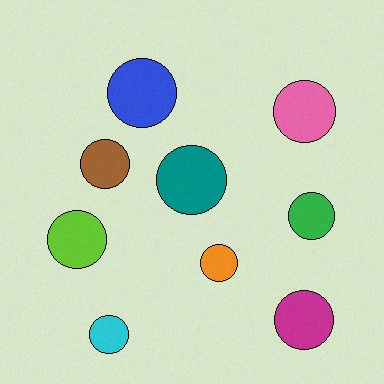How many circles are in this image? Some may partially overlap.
There are 9 circles.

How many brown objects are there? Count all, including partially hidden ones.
There is 1 brown object.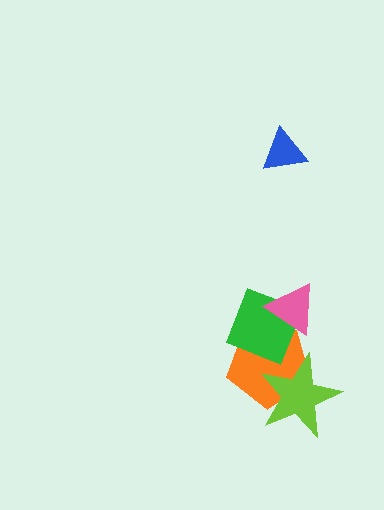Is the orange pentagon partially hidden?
Yes, it is partially covered by another shape.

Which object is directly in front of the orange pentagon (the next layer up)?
The green diamond is directly in front of the orange pentagon.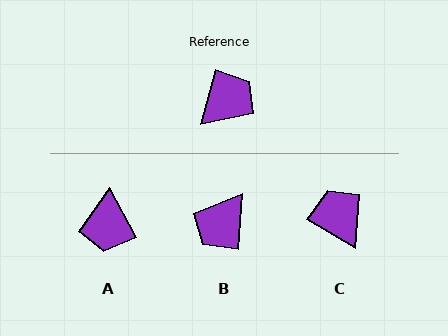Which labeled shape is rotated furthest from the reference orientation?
B, about 170 degrees away.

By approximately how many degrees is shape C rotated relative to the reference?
Approximately 75 degrees counter-clockwise.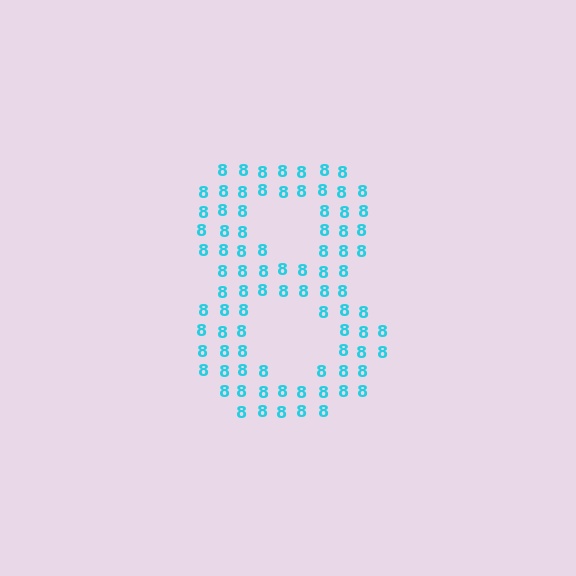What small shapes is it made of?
It is made of small digit 8's.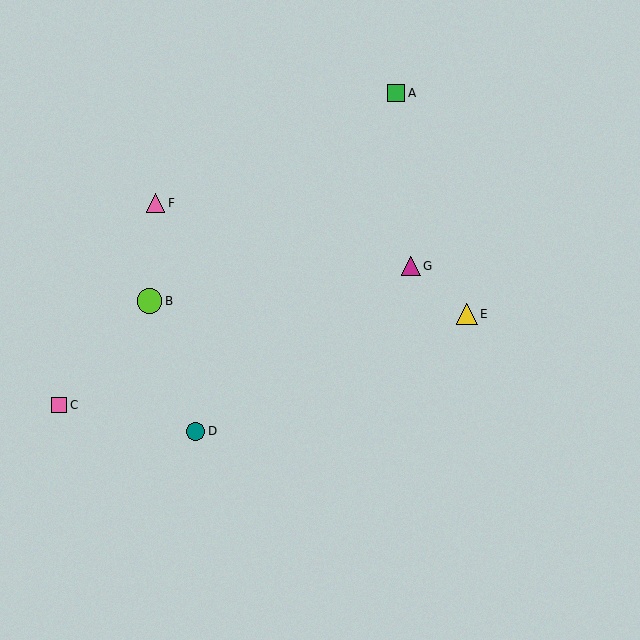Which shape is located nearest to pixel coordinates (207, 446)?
The teal circle (labeled D) at (196, 431) is nearest to that location.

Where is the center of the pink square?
The center of the pink square is at (59, 405).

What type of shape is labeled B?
Shape B is a lime circle.